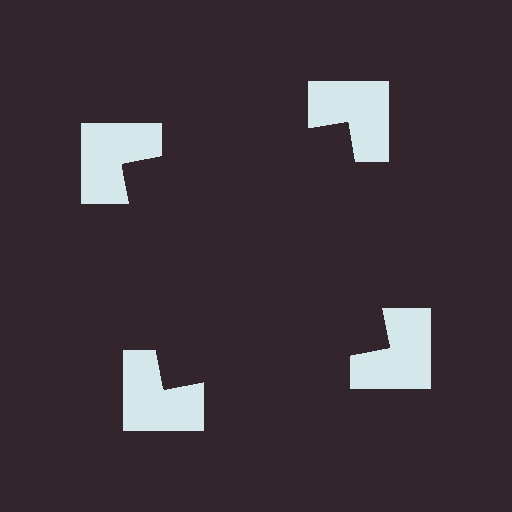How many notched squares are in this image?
There are 4 — one at each vertex of the illusory square.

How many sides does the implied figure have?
4 sides.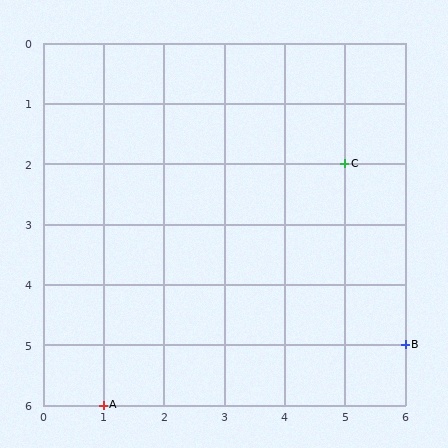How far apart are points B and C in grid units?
Points B and C are 1 column and 3 rows apart (about 3.2 grid units diagonally).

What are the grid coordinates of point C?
Point C is at grid coordinates (5, 2).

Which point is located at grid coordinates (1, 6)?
Point A is at (1, 6).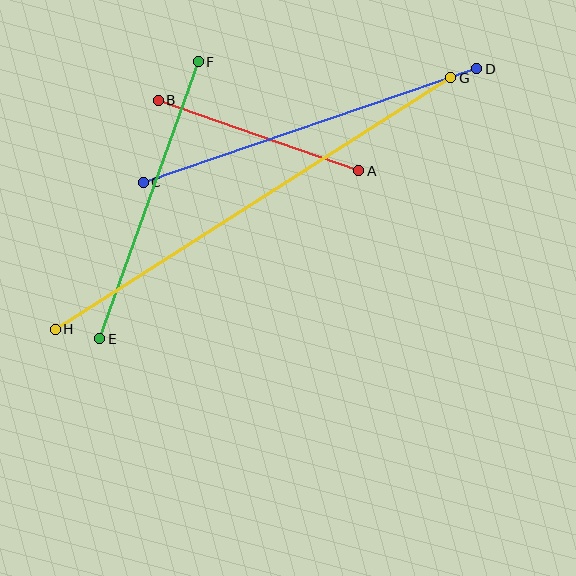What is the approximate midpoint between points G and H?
The midpoint is at approximately (253, 204) pixels.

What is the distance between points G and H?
The distance is approximately 469 pixels.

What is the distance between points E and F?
The distance is approximately 294 pixels.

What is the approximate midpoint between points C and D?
The midpoint is at approximately (310, 126) pixels.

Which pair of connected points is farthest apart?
Points G and H are farthest apart.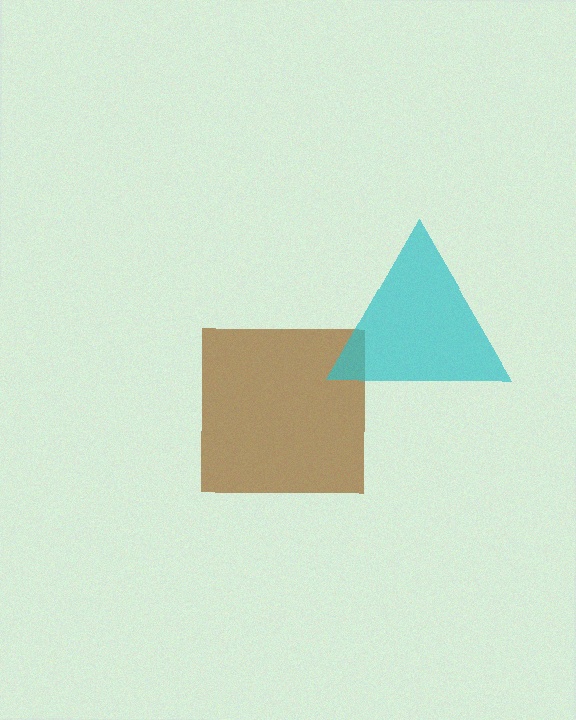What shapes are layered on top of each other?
The layered shapes are: a brown square, a cyan triangle.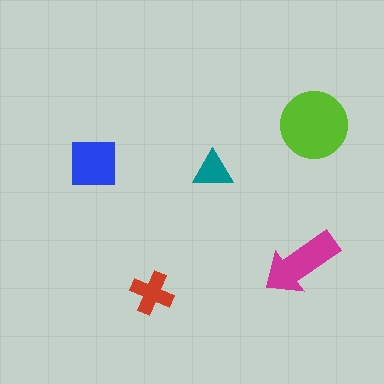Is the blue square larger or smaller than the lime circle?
Smaller.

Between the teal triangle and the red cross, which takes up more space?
The red cross.